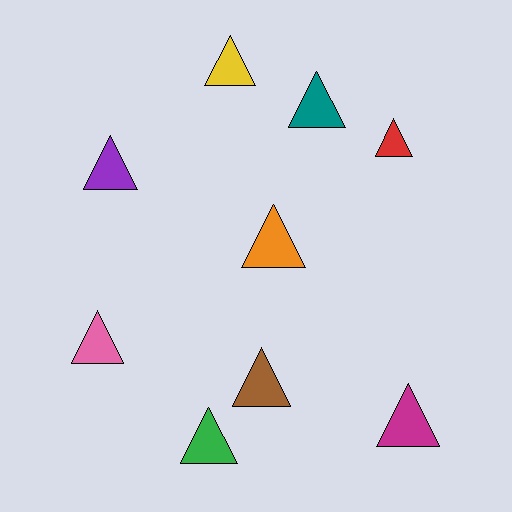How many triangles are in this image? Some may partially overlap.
There are 9 triangles.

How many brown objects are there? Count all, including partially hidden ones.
There is 1 brown object.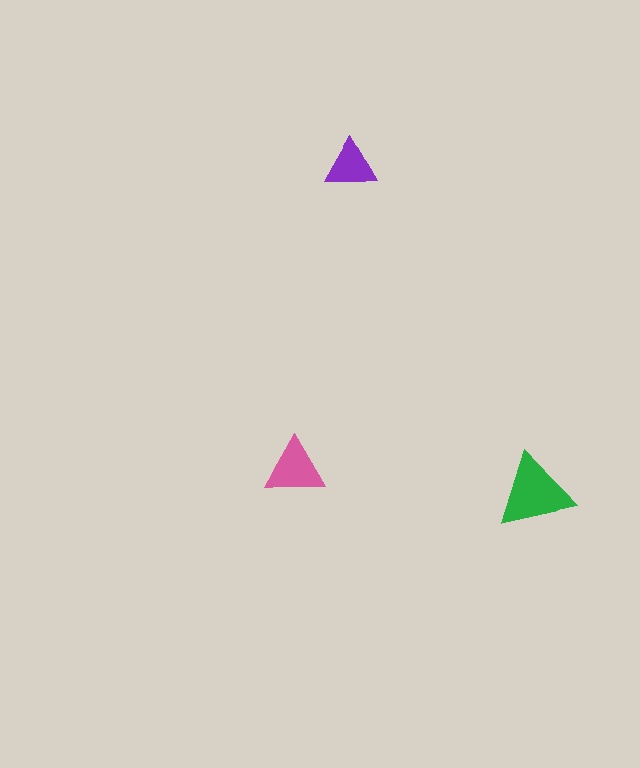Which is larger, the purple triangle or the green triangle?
The green one.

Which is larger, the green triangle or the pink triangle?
The green one.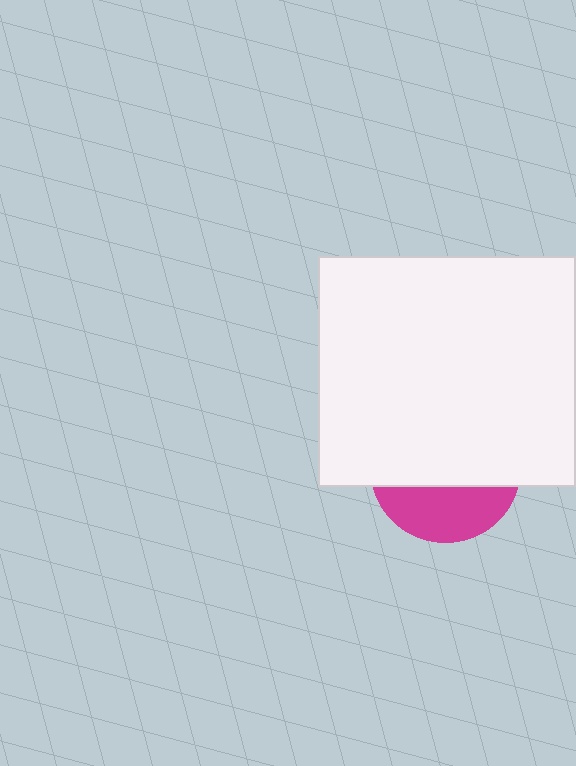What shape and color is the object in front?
The object in front is a white rectangle.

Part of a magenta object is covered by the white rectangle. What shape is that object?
It is a circle.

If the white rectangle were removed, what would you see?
You would see the complete magenta circle.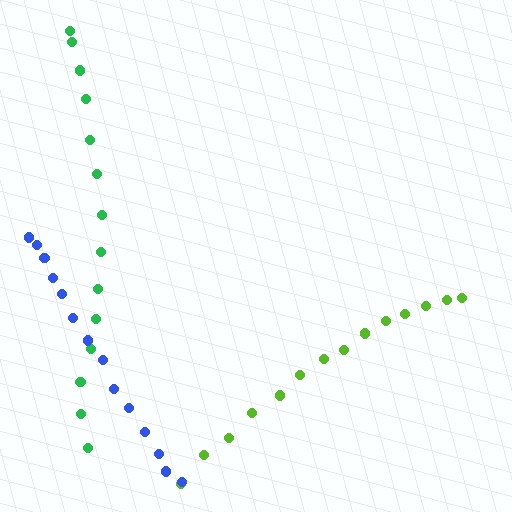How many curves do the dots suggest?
There are 3 distinct paths.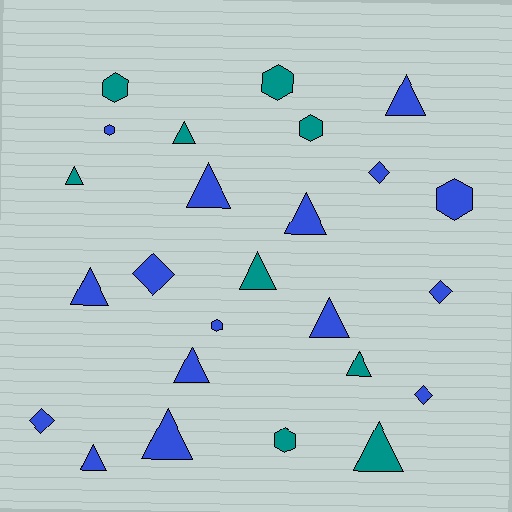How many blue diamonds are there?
There are 5 blue diamonds.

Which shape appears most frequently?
Triangle, with 13 objects.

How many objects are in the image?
There are 25 objects.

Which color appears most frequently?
Blue, with 16 objects.